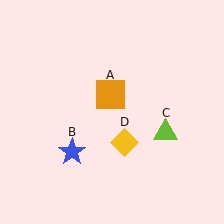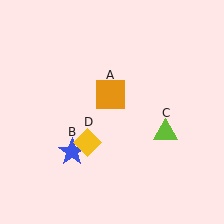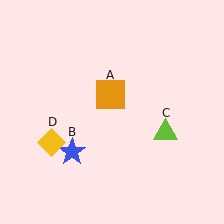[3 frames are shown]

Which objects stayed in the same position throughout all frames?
Orange square (object A) and blue star (object B) and lime triangle (object C) remained stationary.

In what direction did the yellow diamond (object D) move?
The yellow diamond (object D) moved left.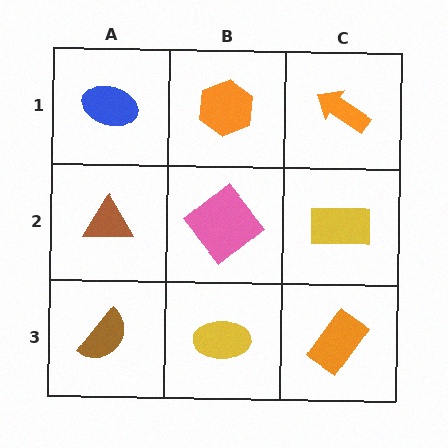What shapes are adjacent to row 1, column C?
A yellow rectangle (row 2, column C), an orange hexagon (row 1, column B).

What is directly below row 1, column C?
A yellow rectangle.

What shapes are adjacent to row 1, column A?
A brown triangle (row 2, column A), an orange hexagon (row 1, column B).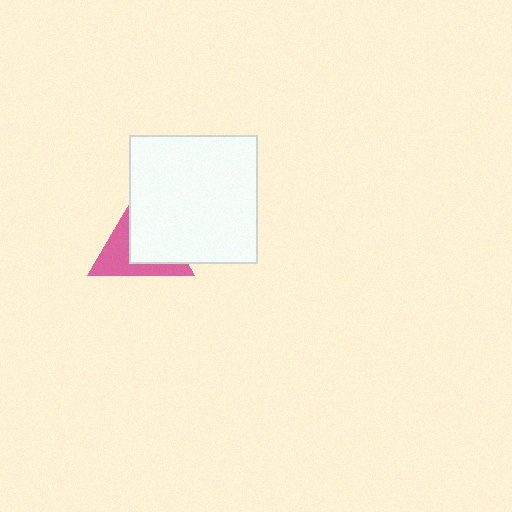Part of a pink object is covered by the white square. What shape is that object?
It is a triangle.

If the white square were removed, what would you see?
You would see the complete pink triangle.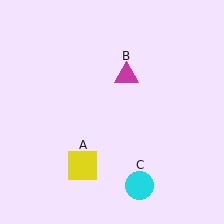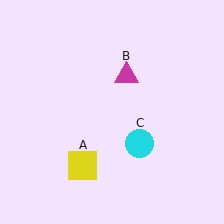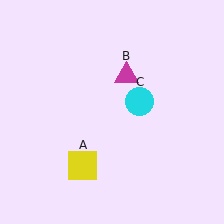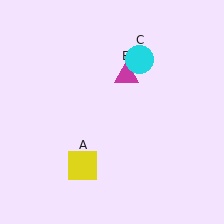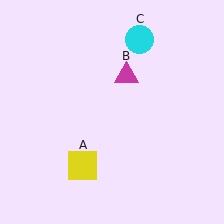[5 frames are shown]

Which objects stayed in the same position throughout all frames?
Yellow square (object A) and magenta triangle (object B) remained stationary.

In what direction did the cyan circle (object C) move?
The cyan circle (object C) moved up.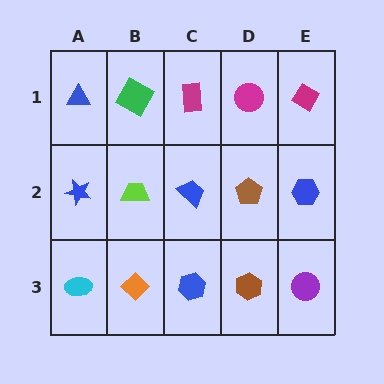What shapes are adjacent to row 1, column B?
A lime trapezoid (row 2, column B), a blue triangle (row 1, column A), a magenta rectangle (row 1, column C).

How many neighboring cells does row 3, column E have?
2.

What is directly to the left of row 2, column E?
A brown pentagon.